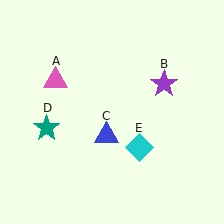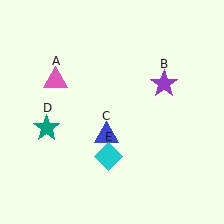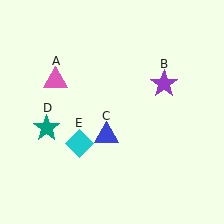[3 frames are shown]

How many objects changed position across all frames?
1 object changed position: cyan diamond (object E).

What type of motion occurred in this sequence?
The cyan diamond (object E) rotated clockwise around the center of the scene.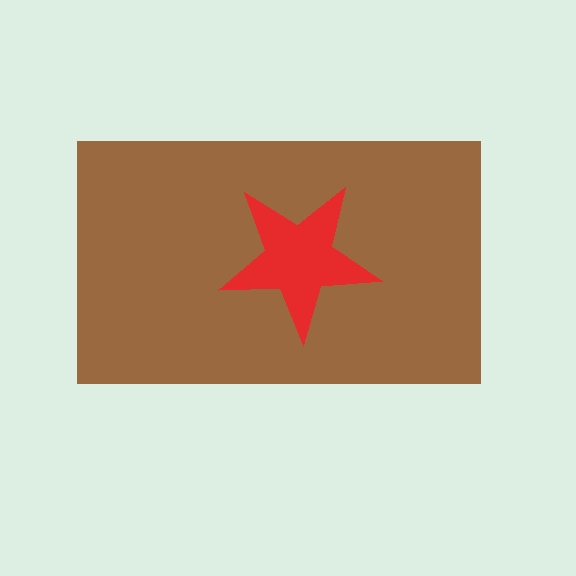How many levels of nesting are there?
2.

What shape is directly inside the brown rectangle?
The red star.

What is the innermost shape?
The red star.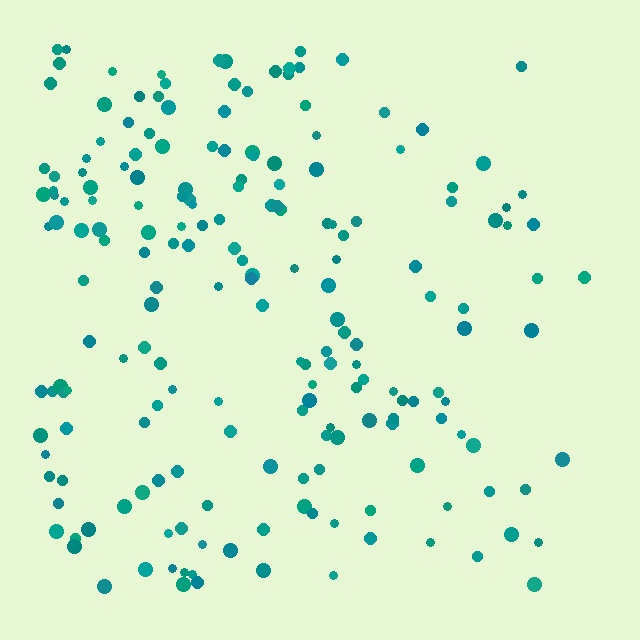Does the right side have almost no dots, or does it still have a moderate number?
Still a moderate number, just noticeably fewer than the left.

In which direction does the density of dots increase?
From right to left, with the left side densest.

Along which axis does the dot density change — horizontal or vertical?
Horizontal.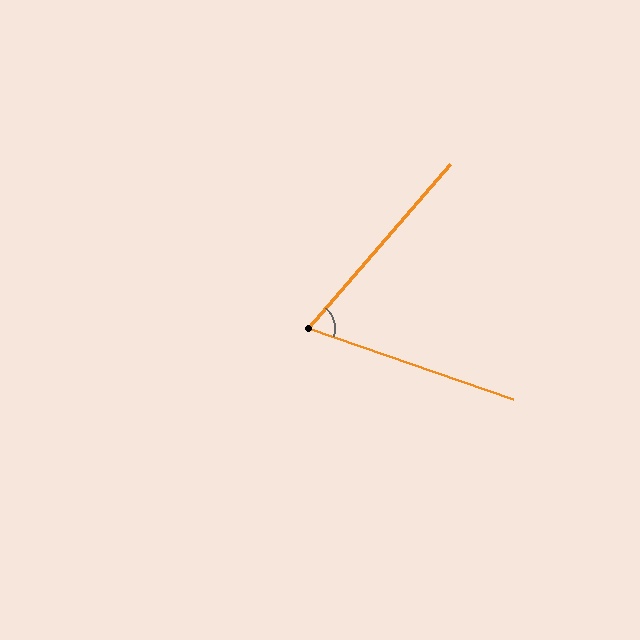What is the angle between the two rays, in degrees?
Approximately 68 degrees.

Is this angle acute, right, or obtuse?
It is acute.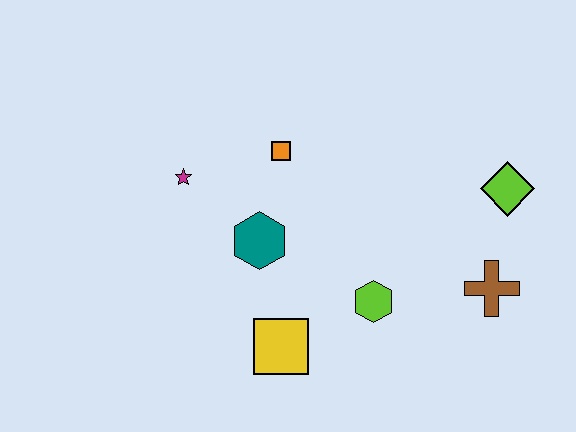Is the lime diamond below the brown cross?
No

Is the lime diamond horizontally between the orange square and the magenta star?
No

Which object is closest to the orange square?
The teal hexagon is closest to the orange square.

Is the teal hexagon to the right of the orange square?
No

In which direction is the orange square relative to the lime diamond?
The orange square is to the left of the lime diamond.